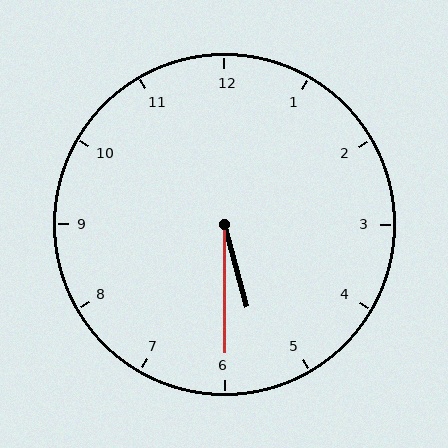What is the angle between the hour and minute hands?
Approximately 15 degrees.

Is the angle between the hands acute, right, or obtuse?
It is acute.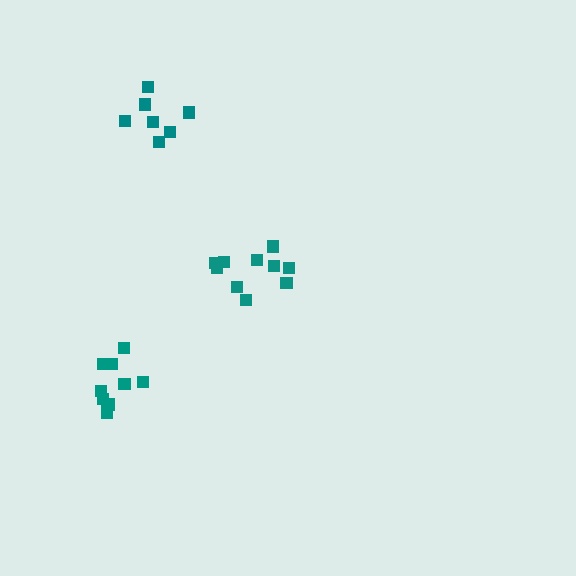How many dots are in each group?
Group 1: 10 dots, Group 2: 7 dots, Group 3: 10 dots (27 total).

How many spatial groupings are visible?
There are 3 spatial groupings.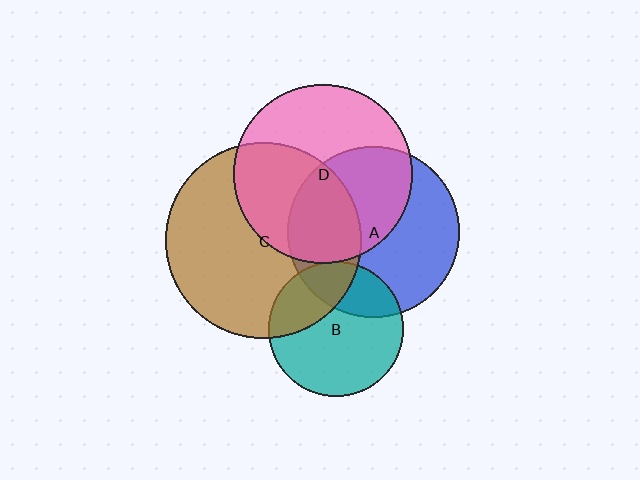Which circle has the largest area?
Circle C (brown).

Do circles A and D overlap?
Yes.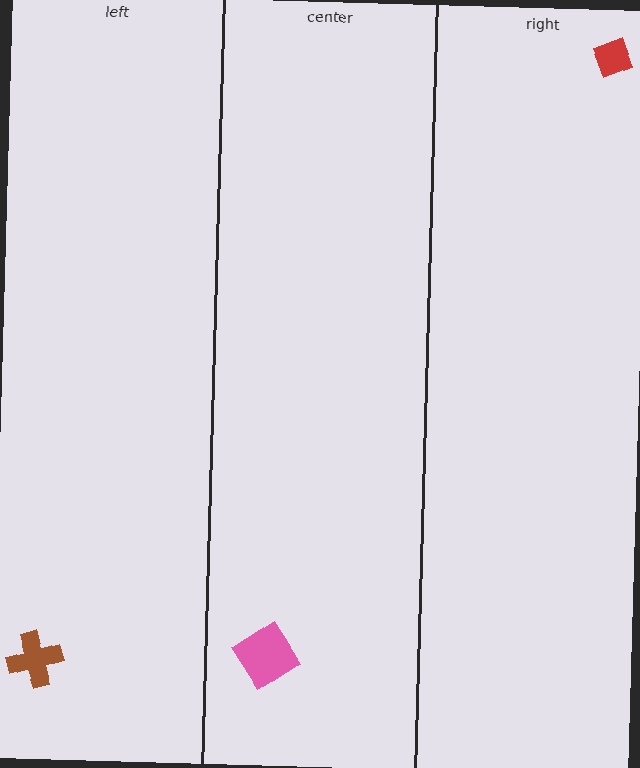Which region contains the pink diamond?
The center region.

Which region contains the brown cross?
The left region.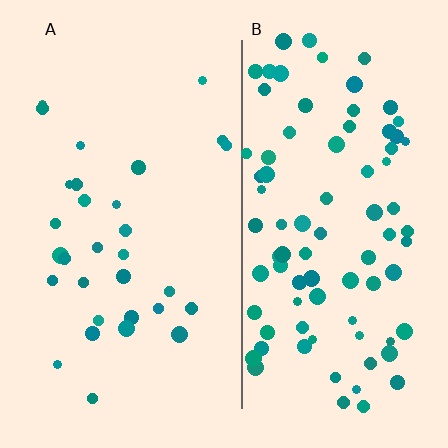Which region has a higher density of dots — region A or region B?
B (the right).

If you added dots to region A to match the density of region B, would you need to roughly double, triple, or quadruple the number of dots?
Approximately triple.